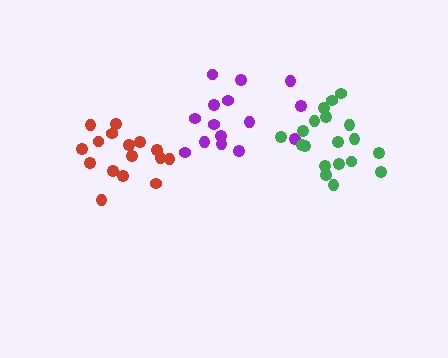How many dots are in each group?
Group 1: 16 dots, Group 2: 15 dots, Group 3: 19 dots (50 total).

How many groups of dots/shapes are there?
There are 3 groups.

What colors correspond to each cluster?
The clusters are colored: red, purple, green.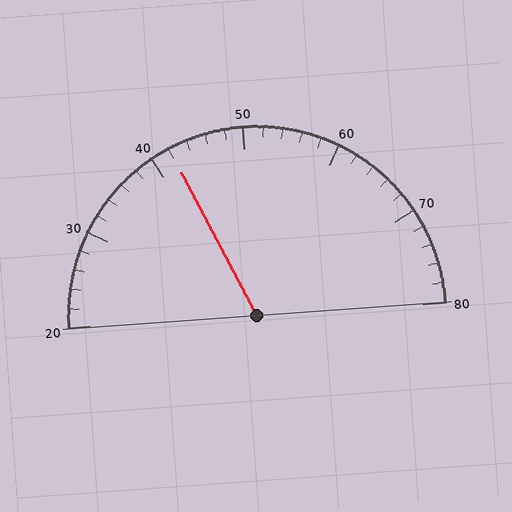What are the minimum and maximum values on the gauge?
The gauge ranges from 20 to 80.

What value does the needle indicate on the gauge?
The needle indicates approximately 42.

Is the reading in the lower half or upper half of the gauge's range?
The reading is in the lower half of the range (20 to 80).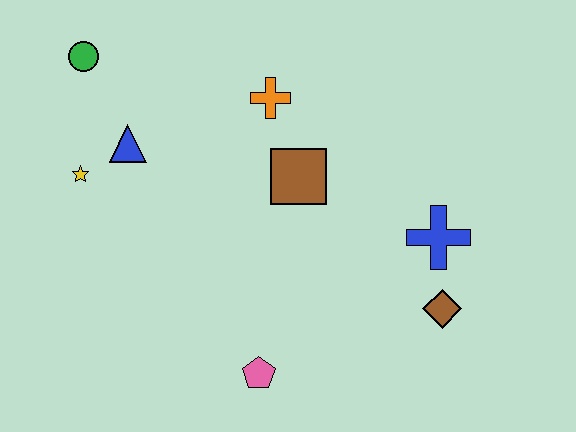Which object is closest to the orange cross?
The brown square is closest to the orange cross.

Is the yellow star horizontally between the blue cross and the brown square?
No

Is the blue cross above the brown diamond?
Yes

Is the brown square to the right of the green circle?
Yes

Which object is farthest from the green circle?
The brown diamond is farthest from the green circle.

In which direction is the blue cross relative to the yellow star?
The blue cross is to the right of the yellow star.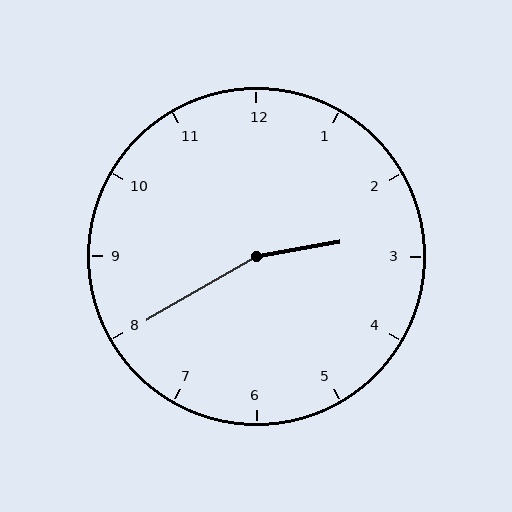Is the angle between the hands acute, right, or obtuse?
It is obtuse.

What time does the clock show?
2:40.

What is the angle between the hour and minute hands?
Approximately 160 degrees.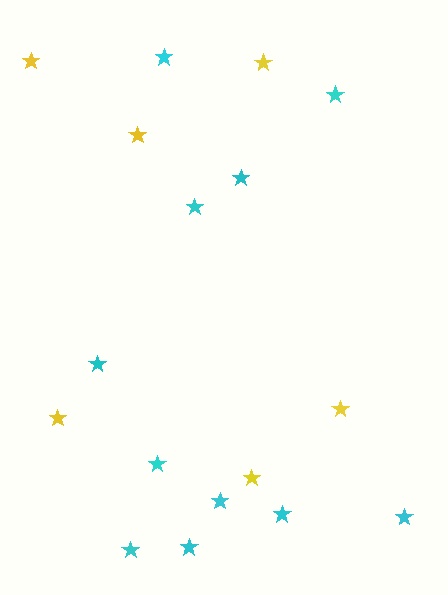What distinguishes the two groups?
There are 2 groups: one group of yellow stars (6) and one group of cyan stars (11).